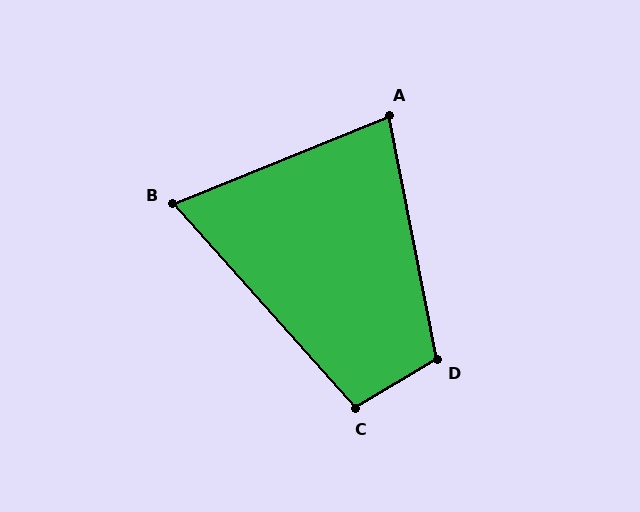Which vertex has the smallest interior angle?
B, at approximately 70 degrees.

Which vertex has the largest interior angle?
D, at approximately 110 degrees.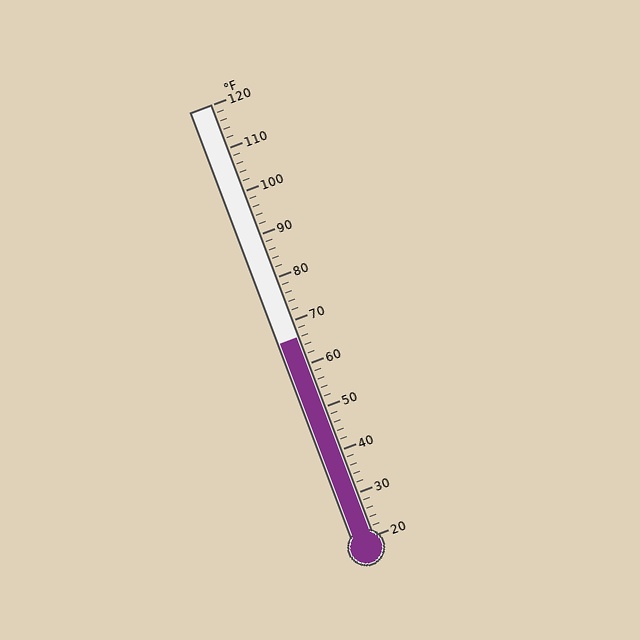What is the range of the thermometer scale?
The thermometer scale ranges from 20°F to 120°F.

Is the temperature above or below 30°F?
The temperature is above 30°F.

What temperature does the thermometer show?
The thermometer shows approximately 66°F.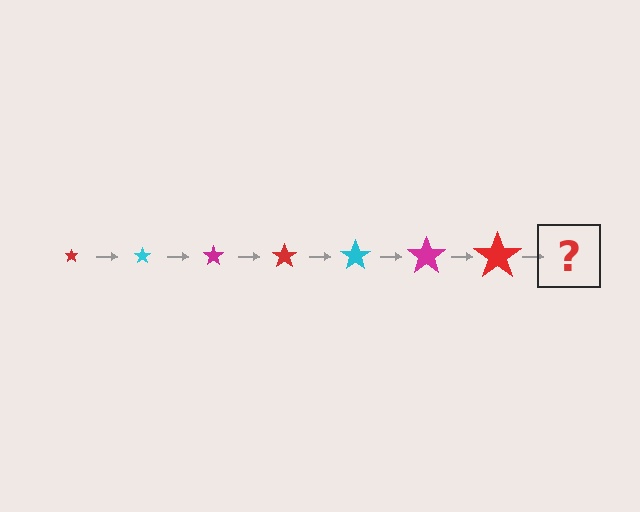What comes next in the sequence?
The next element should be a cyan star, larger than the previous one.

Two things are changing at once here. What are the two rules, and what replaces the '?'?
The two rules are that the star grows larger each step and the color cycles through red, cyan, and magenta. The '?' should be a cyan star, larger than the previous one.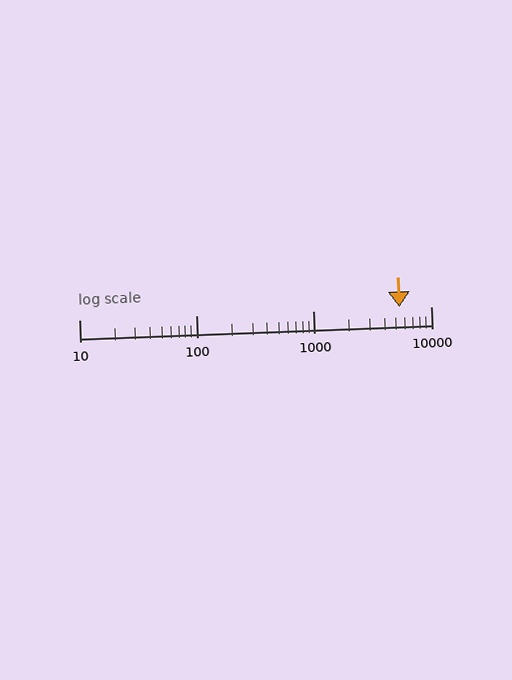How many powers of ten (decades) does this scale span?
The scale spans 3 decades, from 10 to 10000.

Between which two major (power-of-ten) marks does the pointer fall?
The pointer is between 1000 and 10000.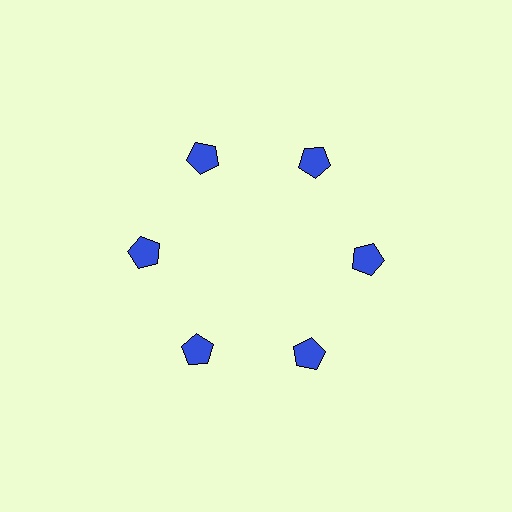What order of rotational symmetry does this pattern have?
This pattern has 6-fold rotational symmetry.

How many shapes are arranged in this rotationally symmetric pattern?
There are 6 shapes, arranged in 6 groups of 1.